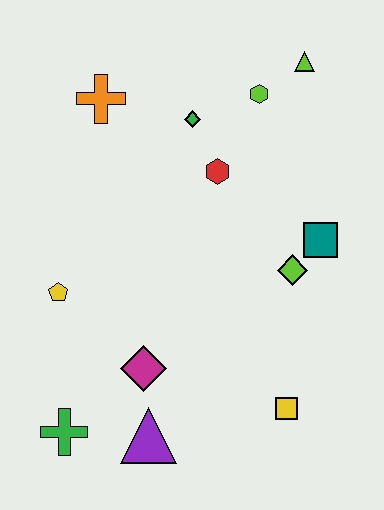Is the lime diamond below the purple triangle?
No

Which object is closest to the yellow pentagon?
The magenta diamond is closest to the yellow pentagon.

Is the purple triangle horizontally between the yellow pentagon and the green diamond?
Yes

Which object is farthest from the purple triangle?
The lime triangle is farthest from the purple triangle.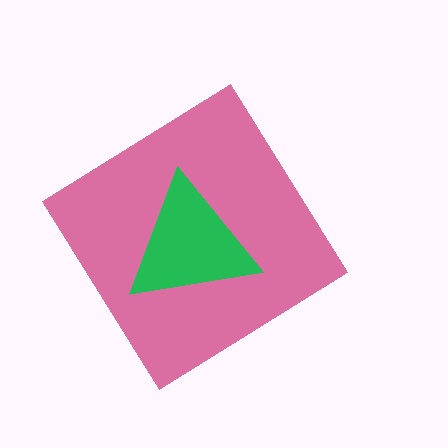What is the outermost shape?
The pink diamond.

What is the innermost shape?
The green triangle.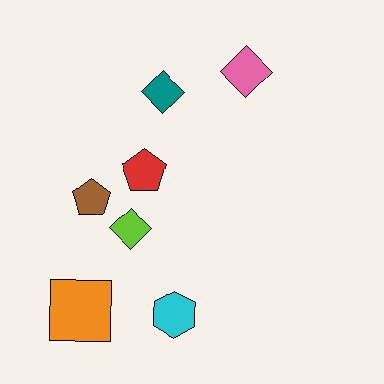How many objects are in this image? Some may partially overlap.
There are 7 objects.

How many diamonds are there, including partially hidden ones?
There are 3 diamonds.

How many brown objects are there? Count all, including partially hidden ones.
There is 1 brown object.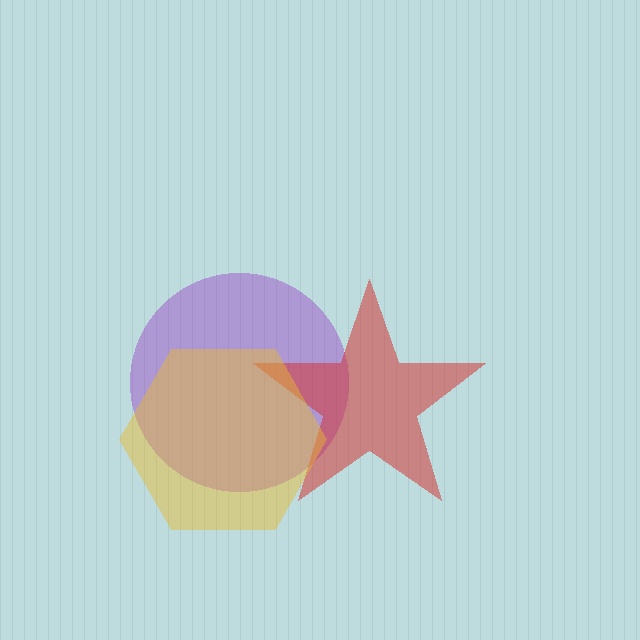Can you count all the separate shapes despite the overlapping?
Yes, there are 3 separate shapes.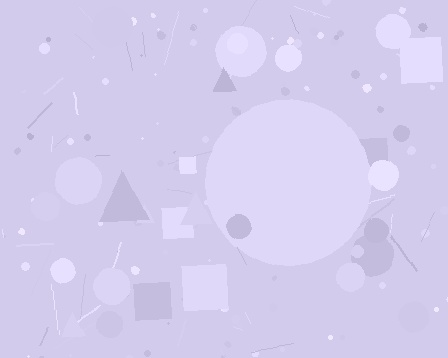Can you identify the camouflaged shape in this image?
The camouflaged shape is a circle.